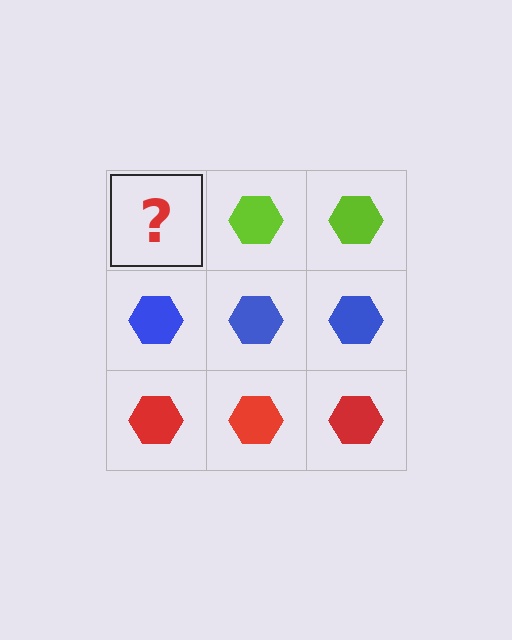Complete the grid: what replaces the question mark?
The question mark should be replaced with a lime hexagon.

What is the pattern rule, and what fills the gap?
The rule is that each row has a consistent color. The gap should be filled with a lime hexagon.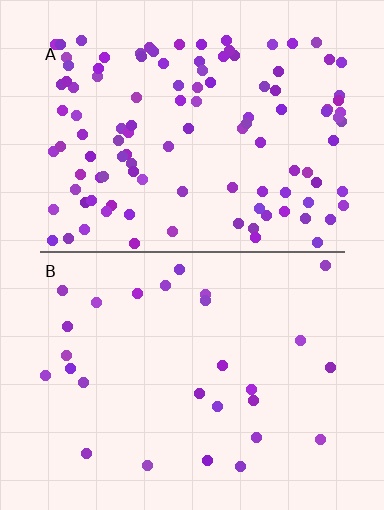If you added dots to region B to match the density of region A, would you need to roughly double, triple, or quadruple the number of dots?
Approximately quadruple.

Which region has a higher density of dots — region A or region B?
A (the top).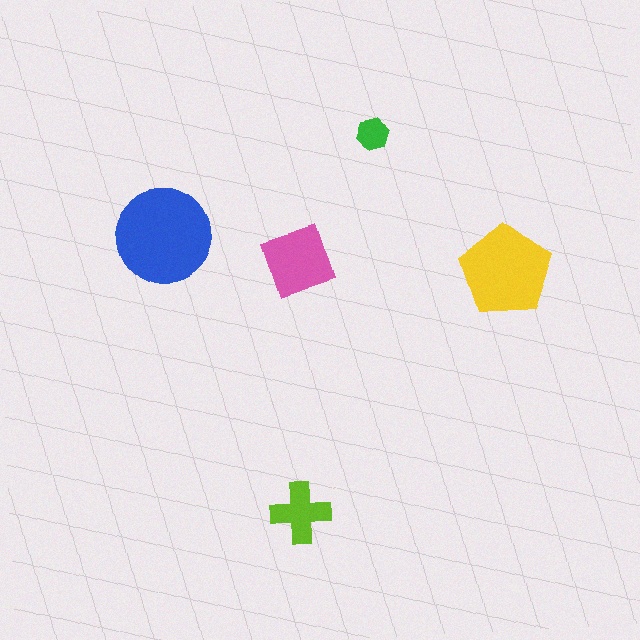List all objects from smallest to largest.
The green hexagon, the lime cross, the pink square, the yellow pentagon, the blue circle.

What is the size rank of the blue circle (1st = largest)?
1st.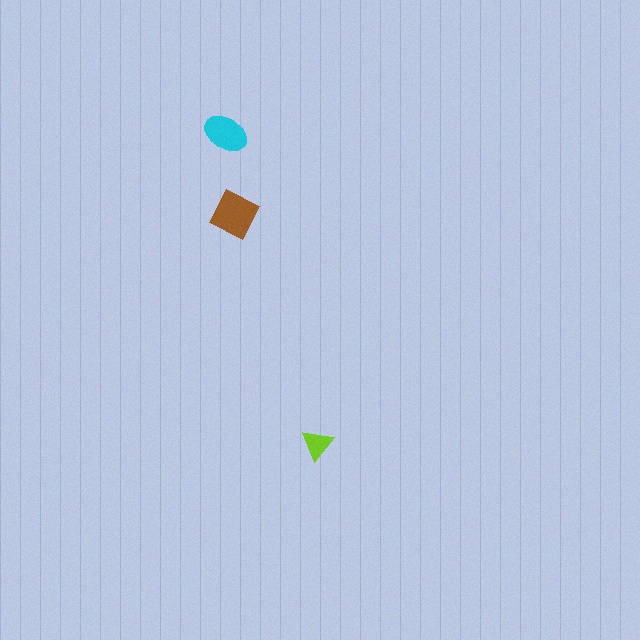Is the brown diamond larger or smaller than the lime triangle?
Larger.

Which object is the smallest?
The lime triangle.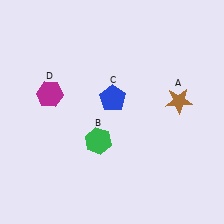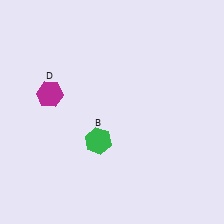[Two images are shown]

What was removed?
The blue pentagon (C), the brown star (A) were removed in Image 2.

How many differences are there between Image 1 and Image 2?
There are 2 differences between the two images.